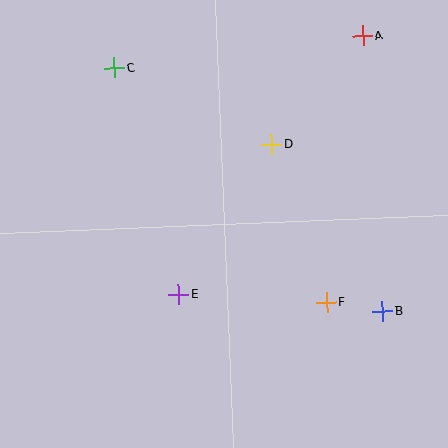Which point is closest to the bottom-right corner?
Point B is closest to the bottom-right corner.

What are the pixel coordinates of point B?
Point B is at (382, 311).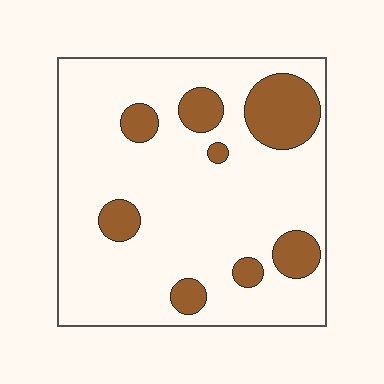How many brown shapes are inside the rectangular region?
8.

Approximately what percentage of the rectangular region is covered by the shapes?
Approximately 20%.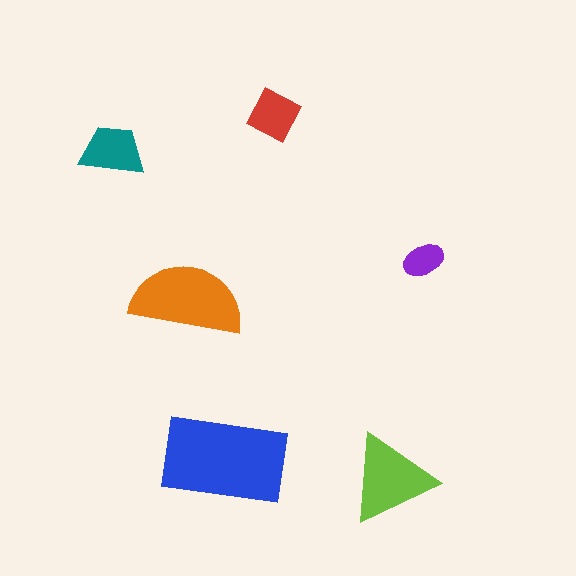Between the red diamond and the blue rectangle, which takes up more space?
The blue rectangle.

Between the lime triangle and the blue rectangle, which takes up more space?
The blue rectangle.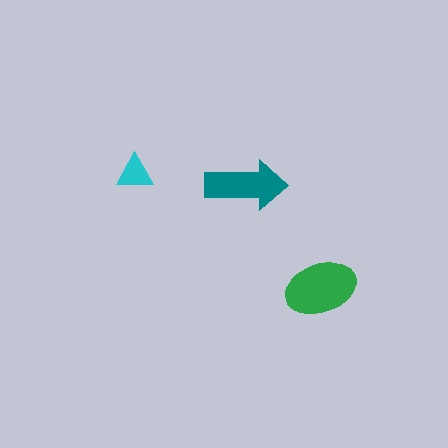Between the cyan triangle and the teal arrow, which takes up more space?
The teal arrow.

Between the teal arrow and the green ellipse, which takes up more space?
The green ellipse.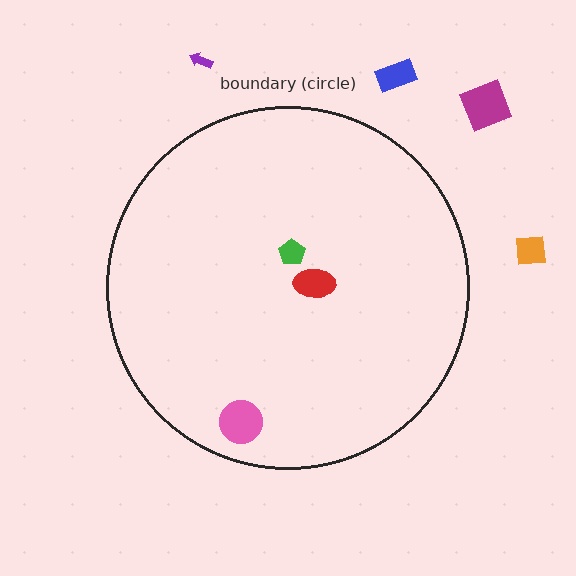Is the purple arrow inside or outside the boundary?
Outside.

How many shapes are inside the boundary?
3 inside, 4 outside.